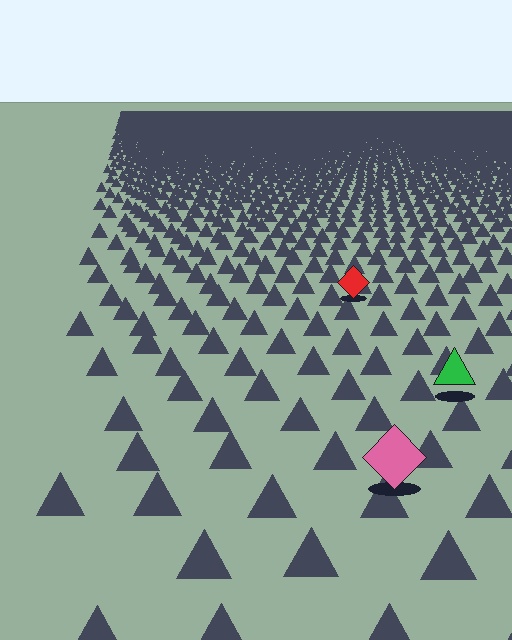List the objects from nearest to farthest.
From nearest to farthest: the pink diamond, the green triangle, the red diamond.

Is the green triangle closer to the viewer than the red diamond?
Yes. The green triangle is closer — you can tell from the texture gradient: the ground texture is coarser near it.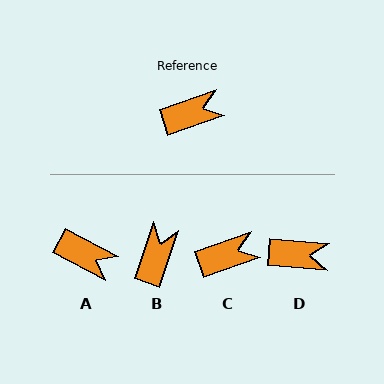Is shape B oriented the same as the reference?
No, it is off by about 53 degrees.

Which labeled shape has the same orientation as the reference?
C.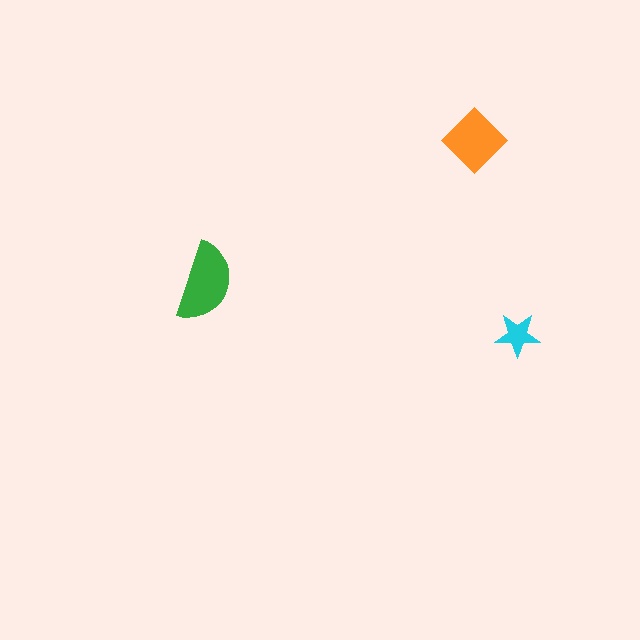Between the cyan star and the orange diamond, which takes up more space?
The orange diamond.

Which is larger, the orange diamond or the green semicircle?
The green semicircle.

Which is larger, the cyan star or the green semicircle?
The green semicircle.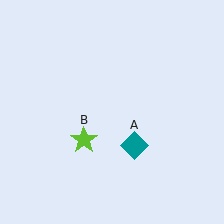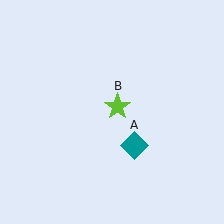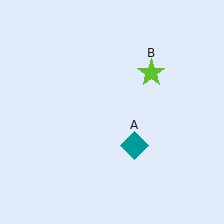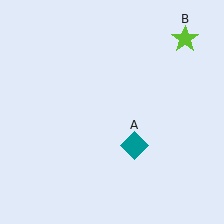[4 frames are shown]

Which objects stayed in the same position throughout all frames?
Teal diamond (object A) remained stationary.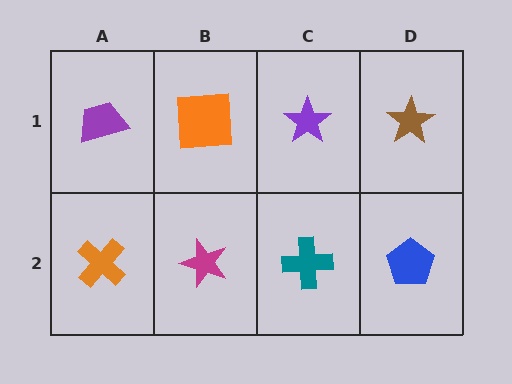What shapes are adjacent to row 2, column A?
A purple trapezoid (row 1, column A), a magenta star (row 2, column B).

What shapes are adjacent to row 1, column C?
A teal cross (row 2, column C), an orange square (row 1, column B), a brown star (row 1, column D).